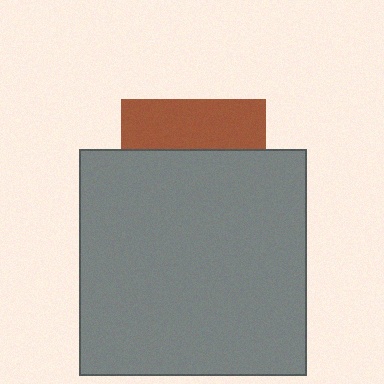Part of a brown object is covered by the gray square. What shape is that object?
It is a square.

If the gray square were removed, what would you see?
You would see the complete brown square.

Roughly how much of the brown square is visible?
A small part of it is visible (roughly 35%).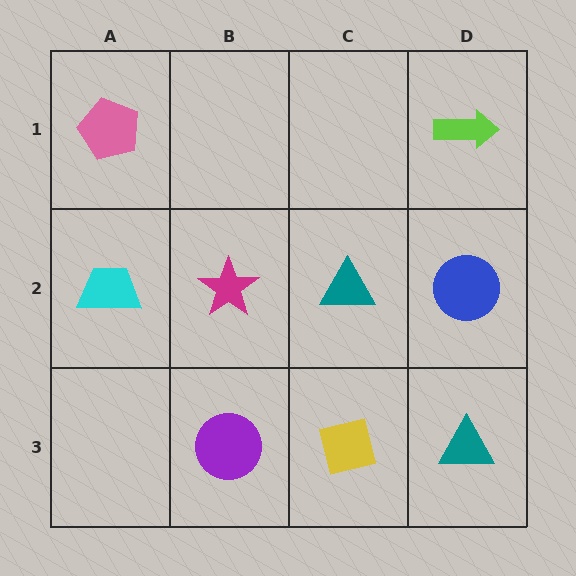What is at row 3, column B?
A purple circle.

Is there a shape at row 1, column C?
No, that cell is empty.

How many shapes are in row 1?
2 shapes.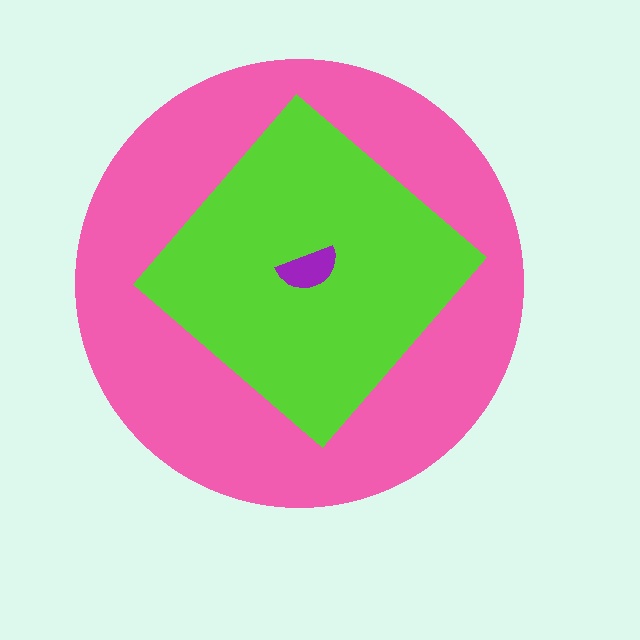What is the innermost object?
The purple semicircle.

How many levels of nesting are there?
3.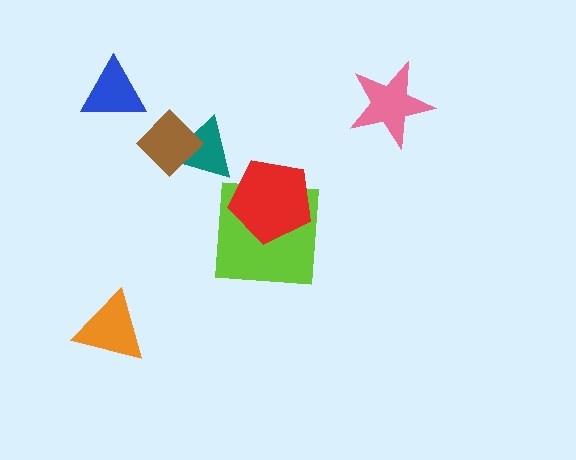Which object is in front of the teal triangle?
The brown diamond is in front of the teal triangle.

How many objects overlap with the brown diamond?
1 object overlaps with the brown diamond.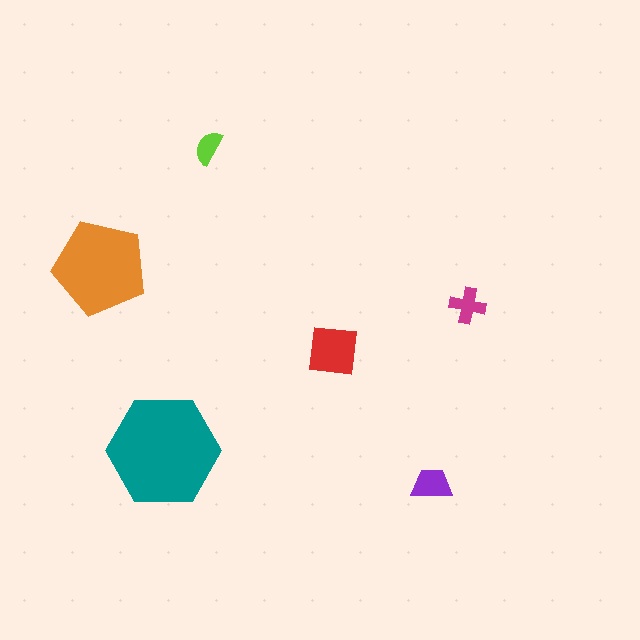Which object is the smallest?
The lime semicircle.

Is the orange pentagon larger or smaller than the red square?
Larger.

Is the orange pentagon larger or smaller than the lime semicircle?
Larger.